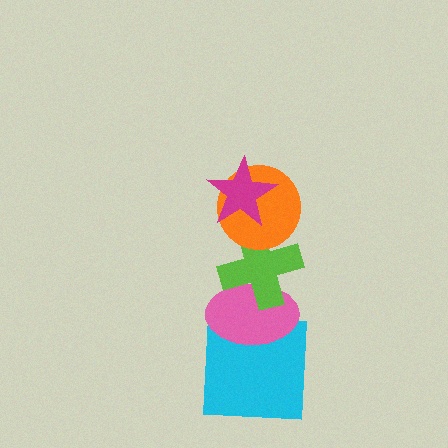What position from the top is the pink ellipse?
The pink ellipse is 4th from the top.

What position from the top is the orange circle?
The orange circle is 2nd from the top.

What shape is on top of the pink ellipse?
The lime cross is on top of the pink ellipse.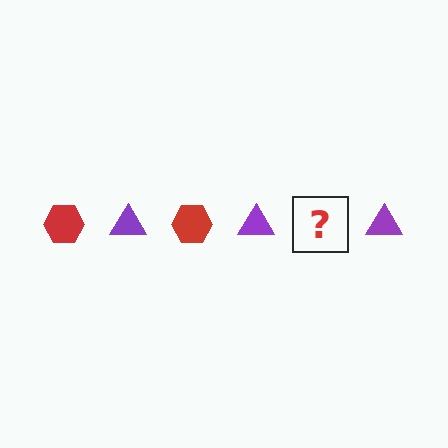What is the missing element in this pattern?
The missing element is a red hexagon.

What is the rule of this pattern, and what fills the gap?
The rule is that the pattern alternates between red hexagon and purple triangle. The gap should be filled with a red hexagon.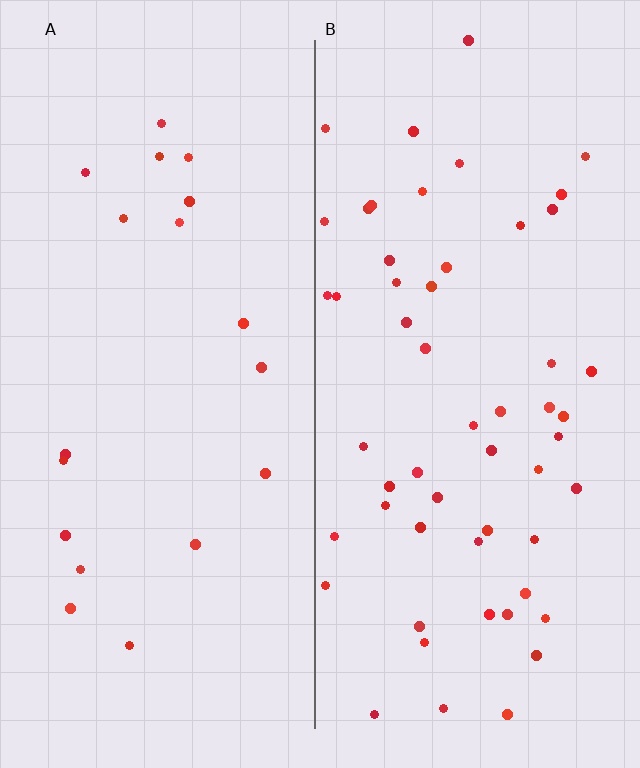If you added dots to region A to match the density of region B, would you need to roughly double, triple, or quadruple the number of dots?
Approximately triple.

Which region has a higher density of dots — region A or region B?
B (the right).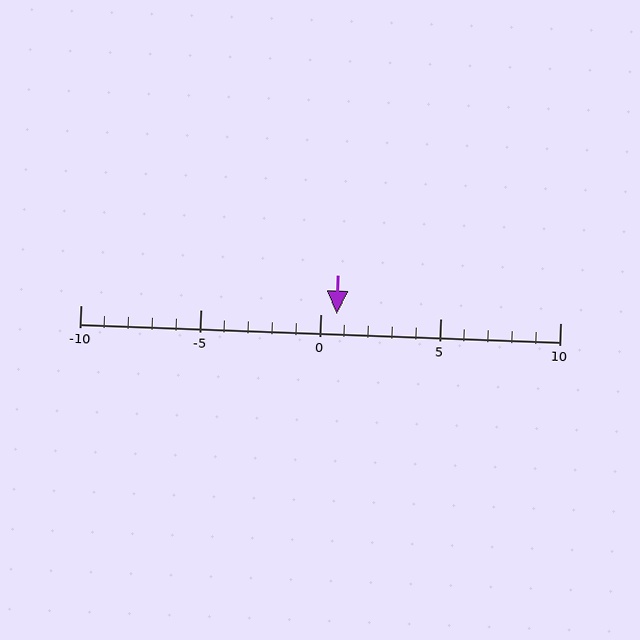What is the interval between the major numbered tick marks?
The major tick marks are spaced 5 units apart.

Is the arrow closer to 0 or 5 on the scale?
The arrow is closer to 0.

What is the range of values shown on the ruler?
The ruler shows values from -10 to 10.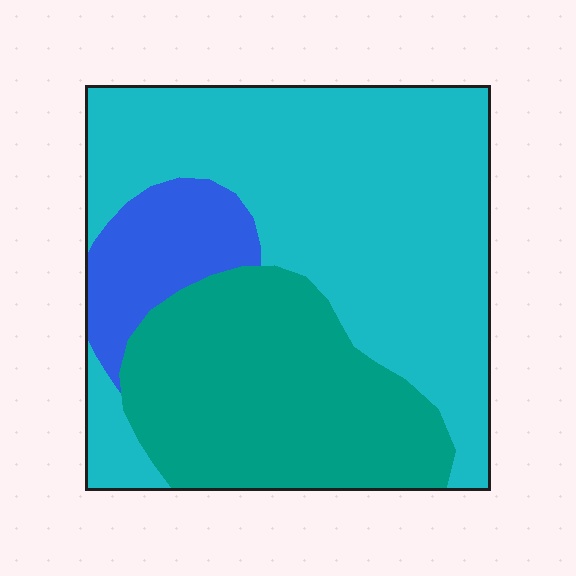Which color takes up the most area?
Cyan, at roughly 55%.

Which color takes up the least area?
Blue, at roughly 10%.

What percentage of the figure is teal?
Teal covers about 35% of the figure.